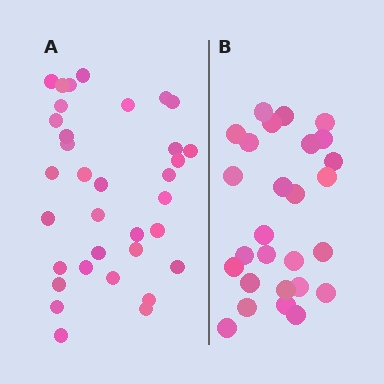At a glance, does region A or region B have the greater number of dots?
Region A (the left region) has more dots.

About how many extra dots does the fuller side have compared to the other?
Region A has roughly 8 or so more dots than region B.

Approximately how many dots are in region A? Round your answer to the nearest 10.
About 30 dots. (The exact count is 34, which rounds to 30.)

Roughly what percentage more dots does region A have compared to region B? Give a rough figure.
About 25% more.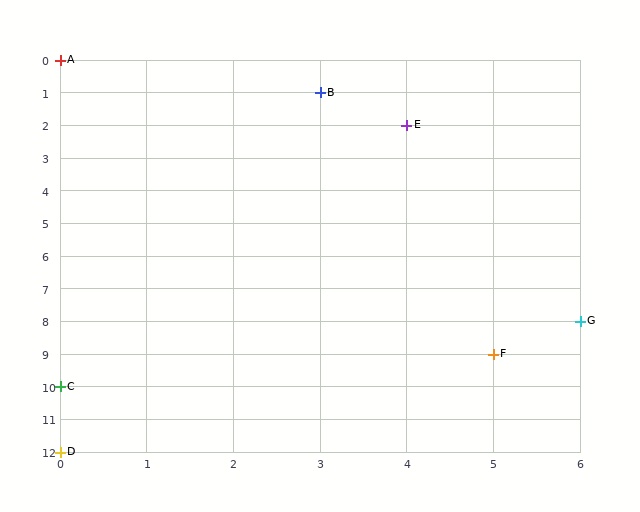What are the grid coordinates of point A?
Point A is at grid coordinates (0, 0).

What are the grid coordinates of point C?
Point C is at grid coordinates (0, 10).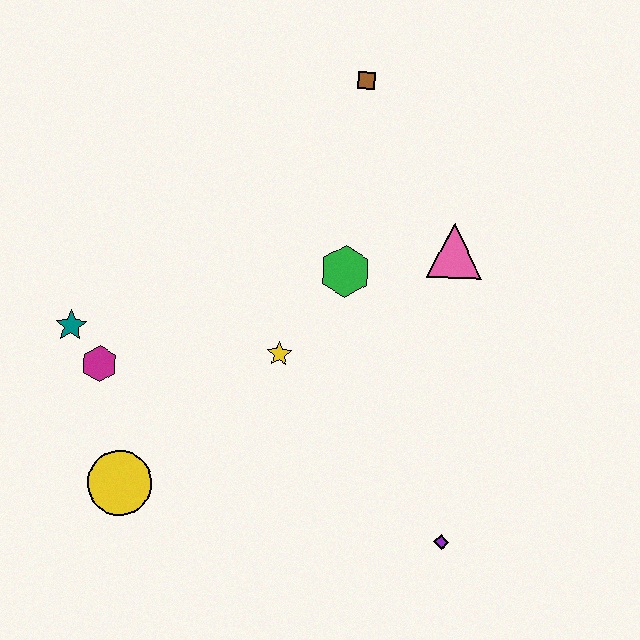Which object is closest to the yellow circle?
The magenta hexagon is closest to the yellow circle.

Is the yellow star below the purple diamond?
No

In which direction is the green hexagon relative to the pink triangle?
The green hexagon is to the left of the pink triangle.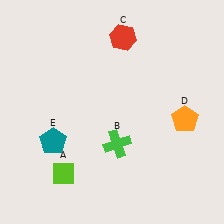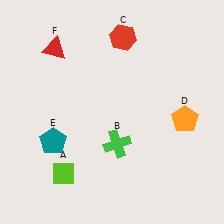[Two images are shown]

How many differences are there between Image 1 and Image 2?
There is 1 difference between the two images.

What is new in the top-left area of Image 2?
A red triangle (F) was added in the top-left area of Image 2.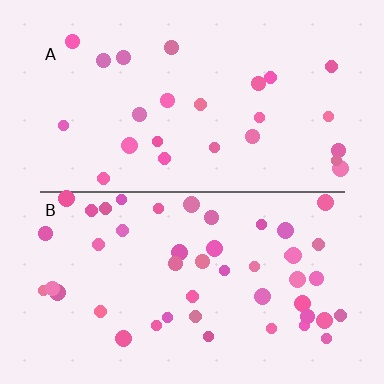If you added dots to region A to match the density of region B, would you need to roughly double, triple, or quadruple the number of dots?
Approximately double.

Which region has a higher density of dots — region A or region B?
B (the bottom).